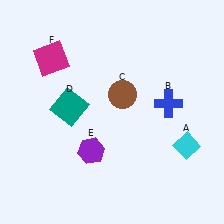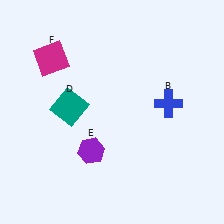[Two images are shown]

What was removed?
The cyan diamond (A), the brown circle (C) were removed in Image 2.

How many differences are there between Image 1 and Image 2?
There are 2 differences between the two images.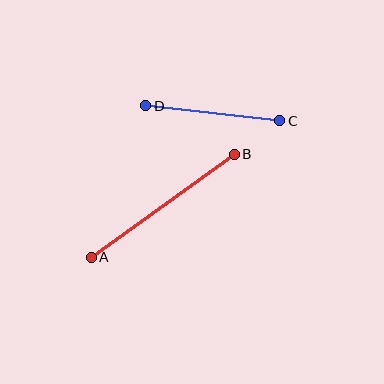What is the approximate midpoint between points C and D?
The midpoint is at approximately (213, 113) pixels.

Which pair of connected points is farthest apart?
Points A and B are farthest apart.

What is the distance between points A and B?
The distance is approximately 176 pixels.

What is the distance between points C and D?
The distance is approximately 135 pixels.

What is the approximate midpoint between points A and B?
The midpoint is at approximately (163, 206) pixels.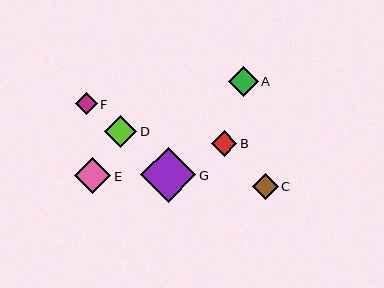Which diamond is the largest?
Diamond G is the largest with a size of approximately 55 pixels.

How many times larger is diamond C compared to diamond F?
Diamond C is approximately 1.2 times the size of diamond F.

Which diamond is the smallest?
Diamond F is the smallest with a size of approximately 21 pixels.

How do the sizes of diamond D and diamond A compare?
Diamond D and diamond A are approximately the same size.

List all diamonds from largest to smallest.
From largest to smallest: G, E, D, A, C, B, F.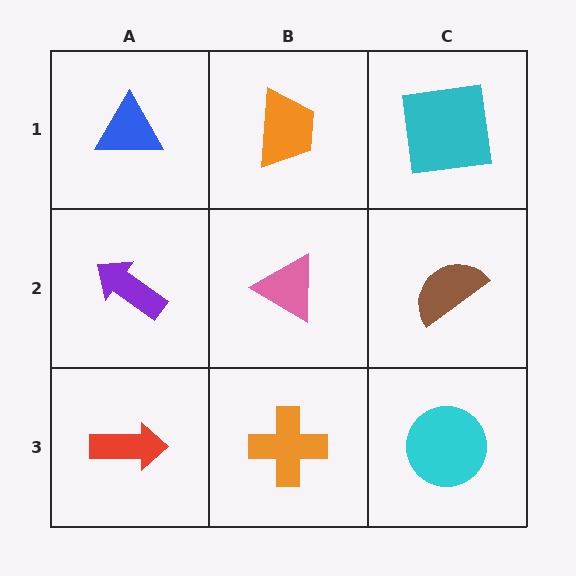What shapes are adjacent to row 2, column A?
A blue triangle (row 1, column A), a red arrow (row 3, column A), a pink triangle (row 2, column B).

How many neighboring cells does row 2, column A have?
3.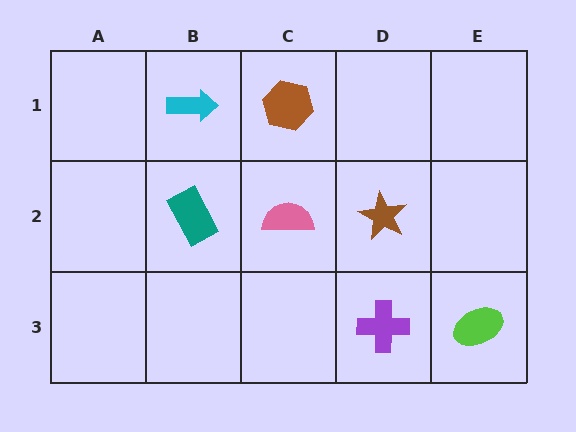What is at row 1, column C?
A brown hexagon.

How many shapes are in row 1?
2 shapes.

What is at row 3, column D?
A purple cross.